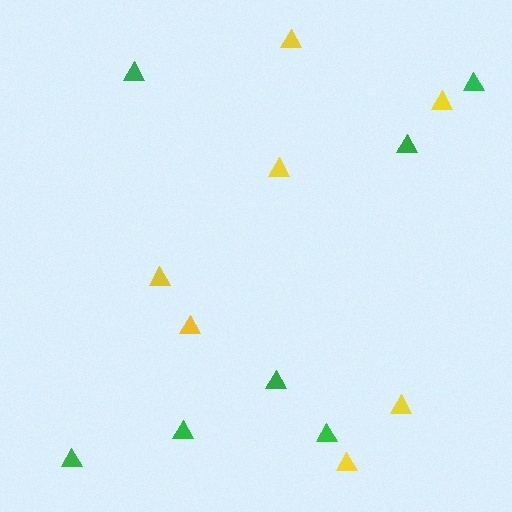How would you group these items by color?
There are 2 groups: one group of yellow triangles (7) and one group of green triangles (7).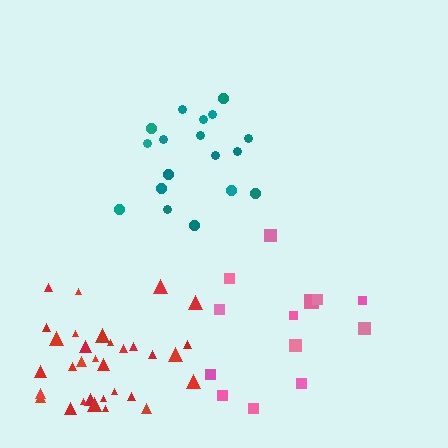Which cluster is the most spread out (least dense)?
Pink.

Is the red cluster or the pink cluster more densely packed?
Red.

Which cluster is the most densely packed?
Teal.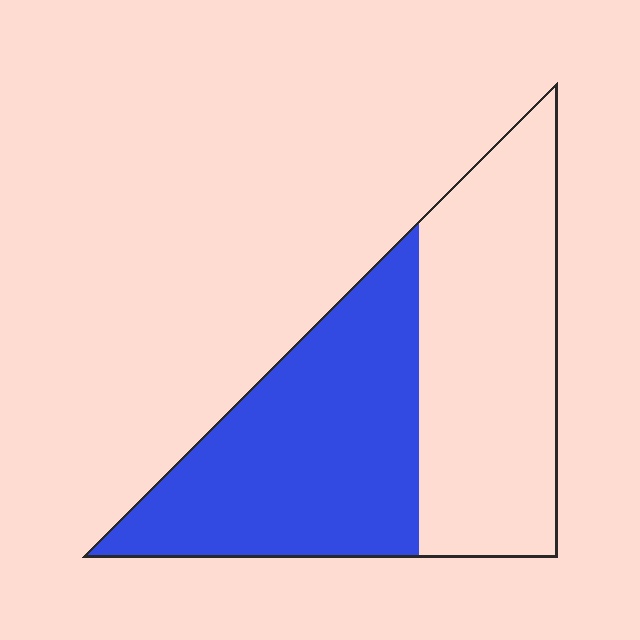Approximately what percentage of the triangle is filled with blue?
Approximately 50%.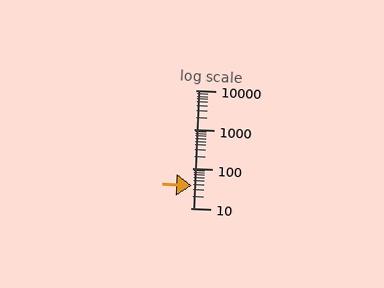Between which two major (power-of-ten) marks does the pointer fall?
The pointer is between 10 and 100.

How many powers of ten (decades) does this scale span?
The scale spans 3 decades, from 10 to 10000.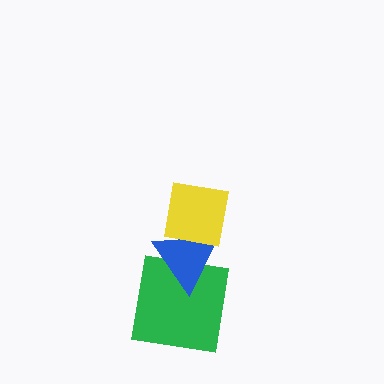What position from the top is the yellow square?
The yellow square is 1st from the top.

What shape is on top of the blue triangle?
The yellow square is on top of the blue triangle.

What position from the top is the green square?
The green square is 3rd from the top.